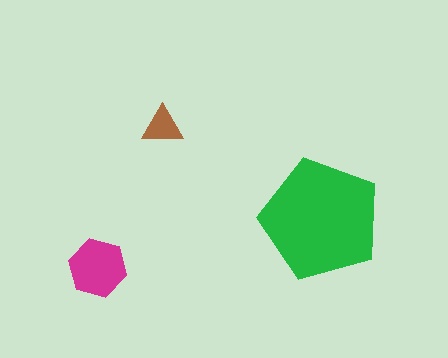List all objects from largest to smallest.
The green pentagon, the magenta hexagon, the brown triangle.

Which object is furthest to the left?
The magenta hexagon is leftmost.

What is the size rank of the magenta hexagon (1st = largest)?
2nd.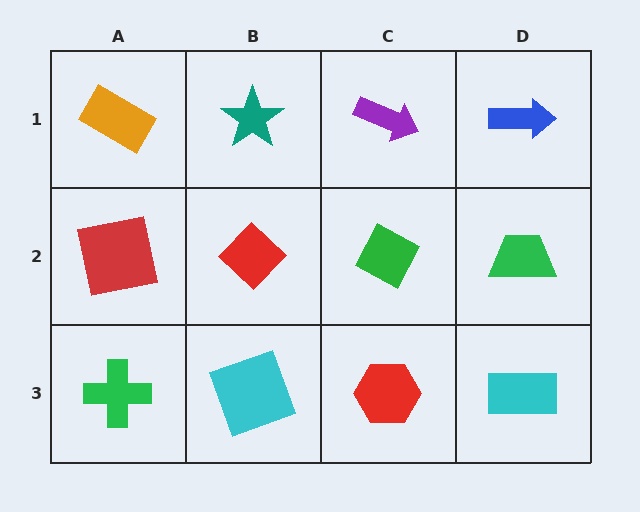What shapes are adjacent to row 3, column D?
A green trapezoid (row 2, column D), a red hexagon (row 3, column C).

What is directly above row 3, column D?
A green trapezoid.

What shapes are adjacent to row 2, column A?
An orange rectangle (row 1, column A), a green cross (row 3, column A), a red diamond (row 2, column B).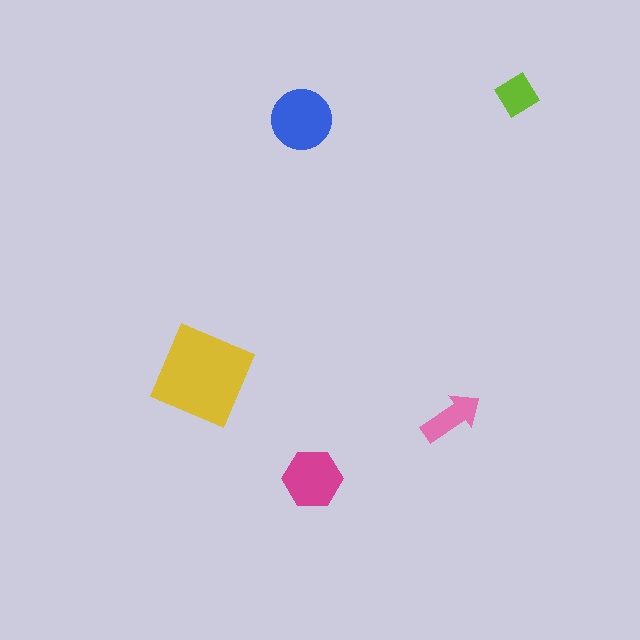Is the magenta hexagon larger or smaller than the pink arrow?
Larger.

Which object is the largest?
The yellow square.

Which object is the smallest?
The lime diamond.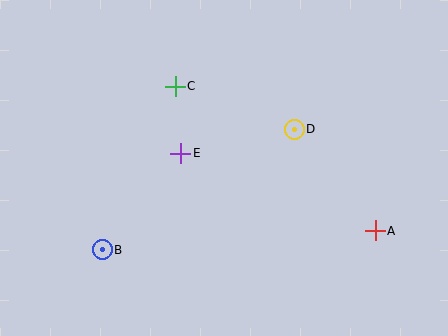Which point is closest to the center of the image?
Point E at (181, 153) is closest to the center.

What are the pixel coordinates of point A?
Point A is at (375, 231).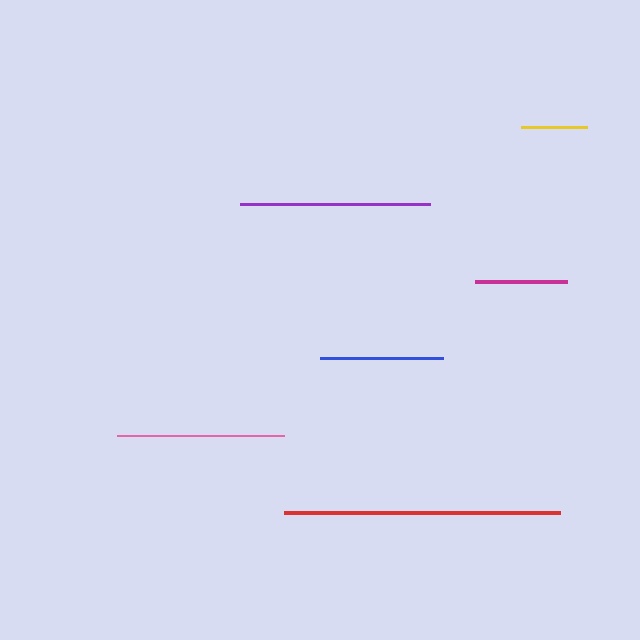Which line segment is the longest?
The red line is the longest at approximately 276 pixels.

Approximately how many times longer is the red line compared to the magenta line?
The red line is approximately 3.0 times the length of the magenta line.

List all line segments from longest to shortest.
From longest to shortest: red, purple, pink, blue, magenta, yellow.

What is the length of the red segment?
The red segment is approximately 276 pixels long.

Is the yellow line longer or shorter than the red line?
The red line is longer than the yellow line.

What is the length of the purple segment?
The purple segment is approximately 190 pixels long.